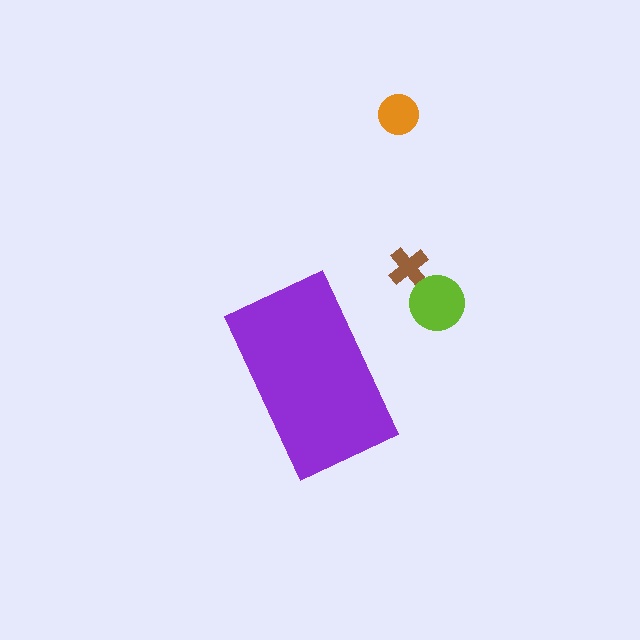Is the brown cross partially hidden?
No, the brown cross is fully visible.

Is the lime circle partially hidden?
No, the lime circle is fully visible.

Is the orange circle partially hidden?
No, the orange circle is fully visible.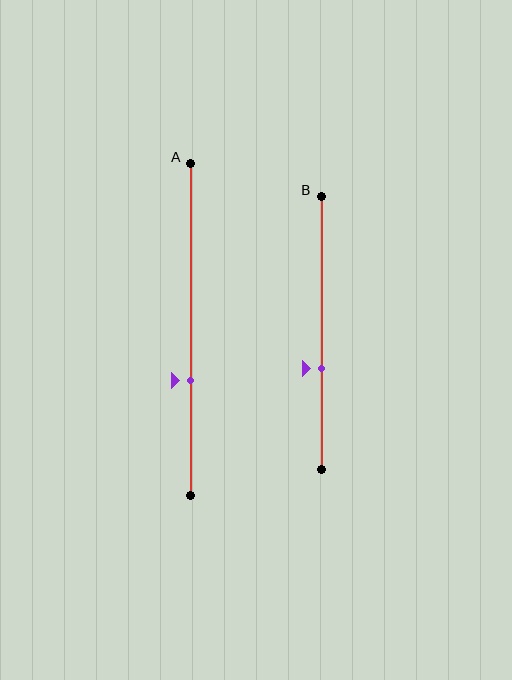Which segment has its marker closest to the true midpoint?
Segment B has its marker closest to the true midpoint.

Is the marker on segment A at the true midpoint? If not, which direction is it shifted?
No, the marker on segment A is shifted downward by about 15% of the segment length.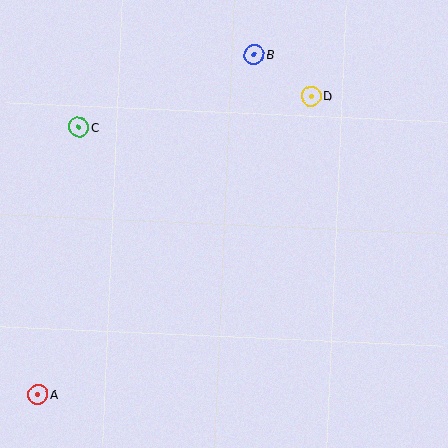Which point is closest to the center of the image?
Point D at (311, 96) is closest to the center.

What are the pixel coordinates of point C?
Point C is at (79, 127).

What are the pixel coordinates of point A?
Point A is at (38, 394).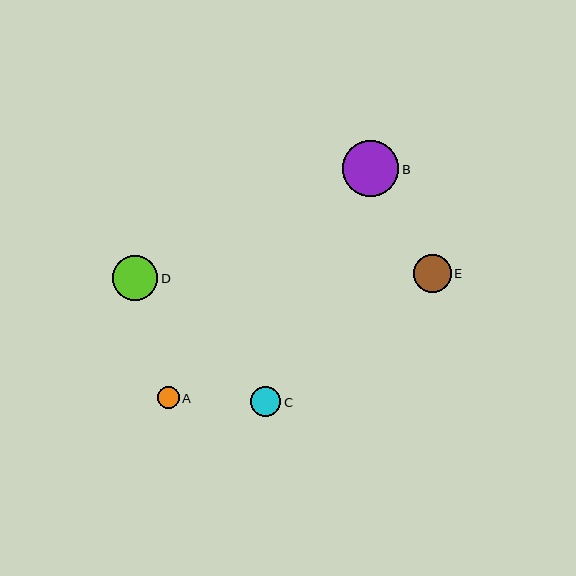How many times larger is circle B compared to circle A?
Circle B is approximately 2.6 times the size of circle A.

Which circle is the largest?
Circle B is the largest with a size of approximately 56 pixels.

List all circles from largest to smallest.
From largest to smallest: B, D, E, C, A.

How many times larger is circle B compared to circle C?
Circle B is approximately 1.9 times the size of circle C.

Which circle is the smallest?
Circle A is the smallest with a size of approximately 21 pixels.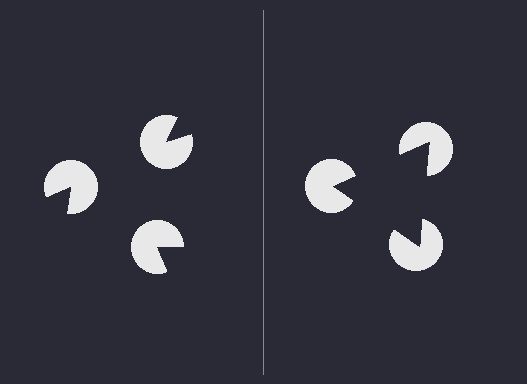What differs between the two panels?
The pac-man discs are positioned identically on both sides; only the wedge orientations differ. On the right they align to a triangle; on the left they are misaligned.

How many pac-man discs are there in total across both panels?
6 — 3 on each side.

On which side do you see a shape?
An illusory triangle appears on the right side. On the left side the wedge cuts are rotated, so no coherent shape forms.